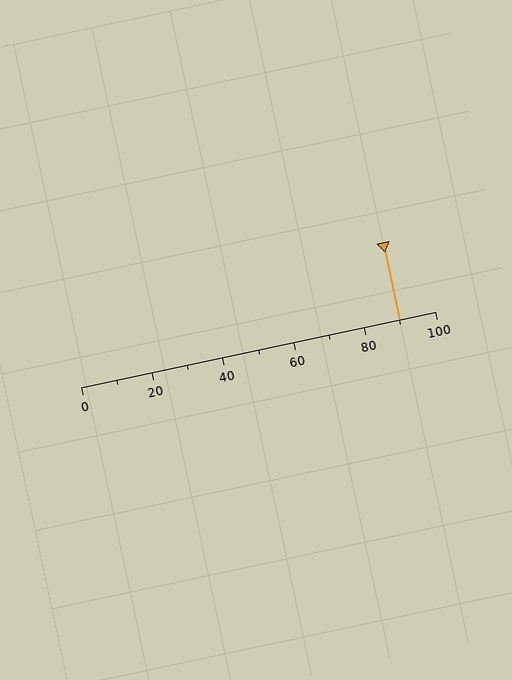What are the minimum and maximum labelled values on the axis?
The axis runs from 0 to 100.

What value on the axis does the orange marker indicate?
The marker indicates approximately 90.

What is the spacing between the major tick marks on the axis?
The major ticks are spaced 20 apart.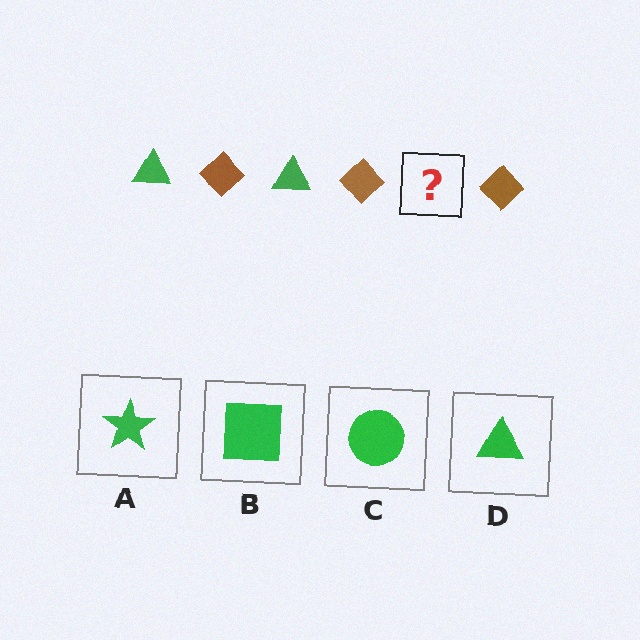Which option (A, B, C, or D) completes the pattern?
D.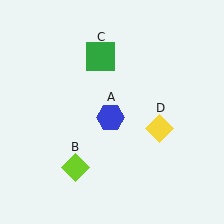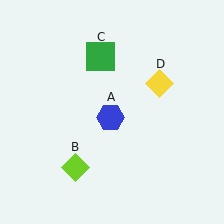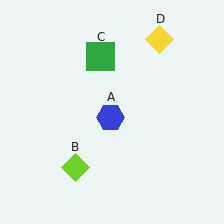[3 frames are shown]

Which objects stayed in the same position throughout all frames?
Blue hexagon (object A) and lime diamond (object B) and green square (object C) remained stationary.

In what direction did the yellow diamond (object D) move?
The yellow diamond (object D) moved up.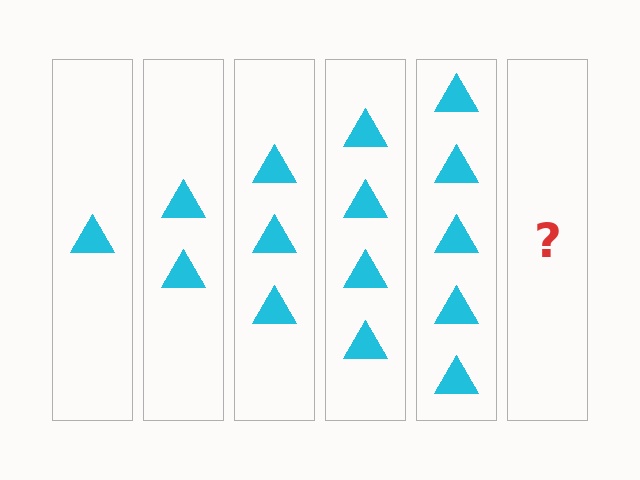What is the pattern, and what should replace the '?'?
The pattern is that each step adds one more triangle. The '?' should be 6 triangles.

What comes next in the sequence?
The next element should be 6 triangles.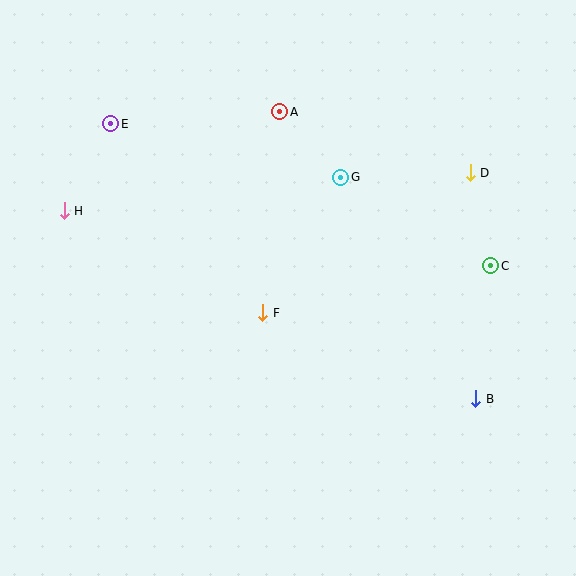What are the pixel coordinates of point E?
Point E is at (111, 124).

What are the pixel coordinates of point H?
Point H is at (64, 211).